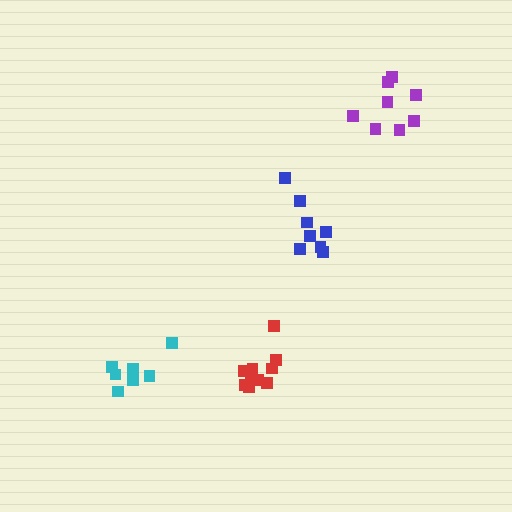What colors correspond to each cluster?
The clusters are colored: cyan, red, purple, blue.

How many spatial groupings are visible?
There are 4 spatial groupings.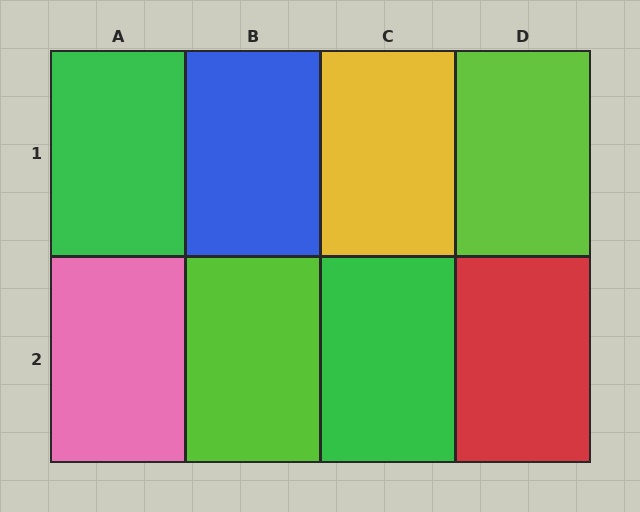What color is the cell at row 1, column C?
Yellow.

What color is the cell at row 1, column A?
Green.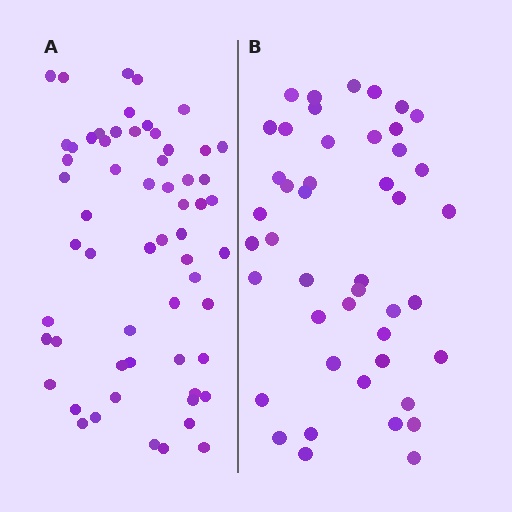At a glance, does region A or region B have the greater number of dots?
Region A (the left region) has more dots.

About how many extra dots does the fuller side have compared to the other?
Region A has approximately 15 more dots than region B.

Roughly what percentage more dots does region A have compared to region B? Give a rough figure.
About 35% more.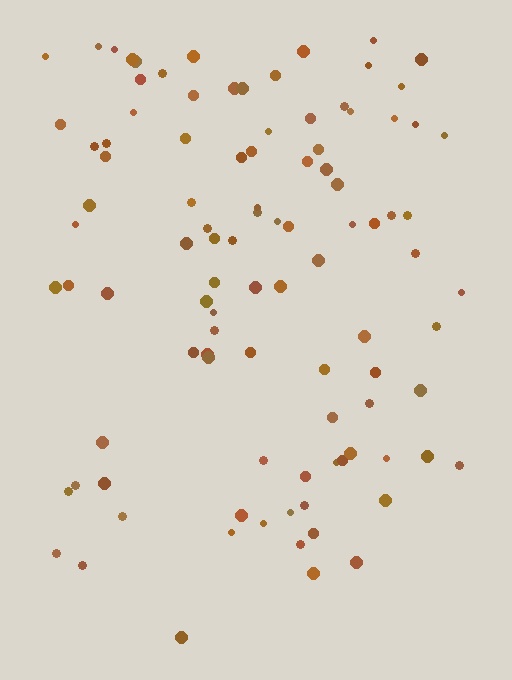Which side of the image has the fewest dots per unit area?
The bottom.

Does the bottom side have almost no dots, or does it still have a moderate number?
Still a moderate number, just noticeably fewer than the top.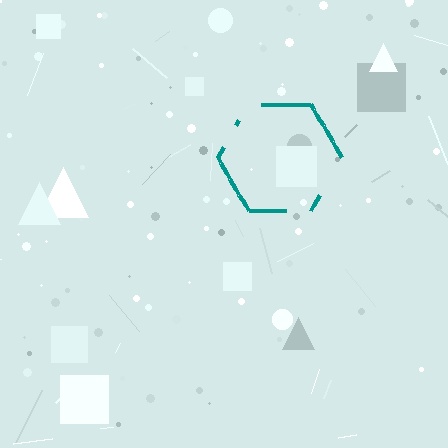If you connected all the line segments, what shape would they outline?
They would outline a hexagon.